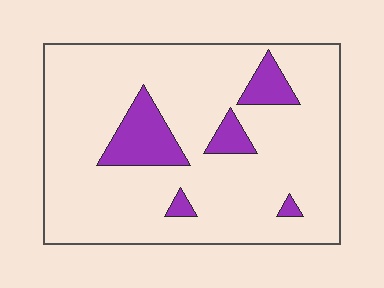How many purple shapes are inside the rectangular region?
5.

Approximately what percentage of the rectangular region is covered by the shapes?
Approximately 15%.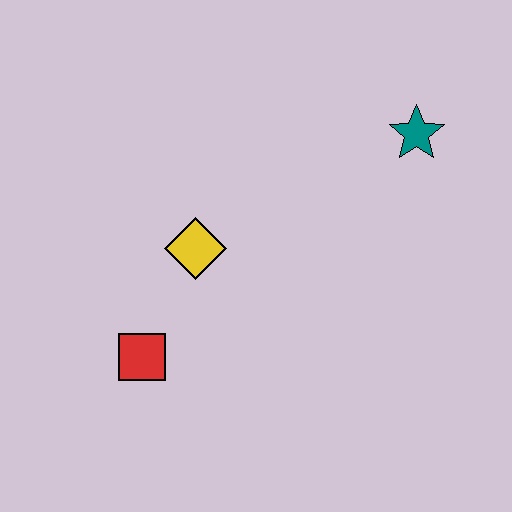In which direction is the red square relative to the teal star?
The red square is to the left of the teal star.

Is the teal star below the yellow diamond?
No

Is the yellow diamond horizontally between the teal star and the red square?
Yes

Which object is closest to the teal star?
The yellow diamond is closest to the teal star.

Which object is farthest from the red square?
The teal star is farthest from the red square.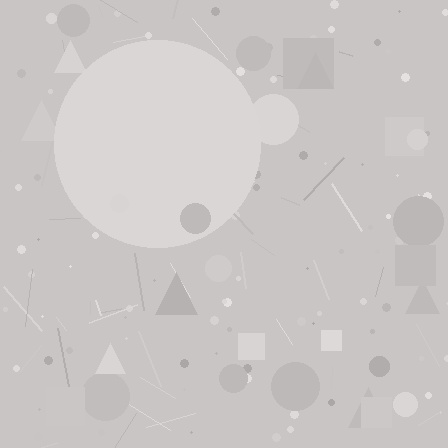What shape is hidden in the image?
A circle is hidden in the image.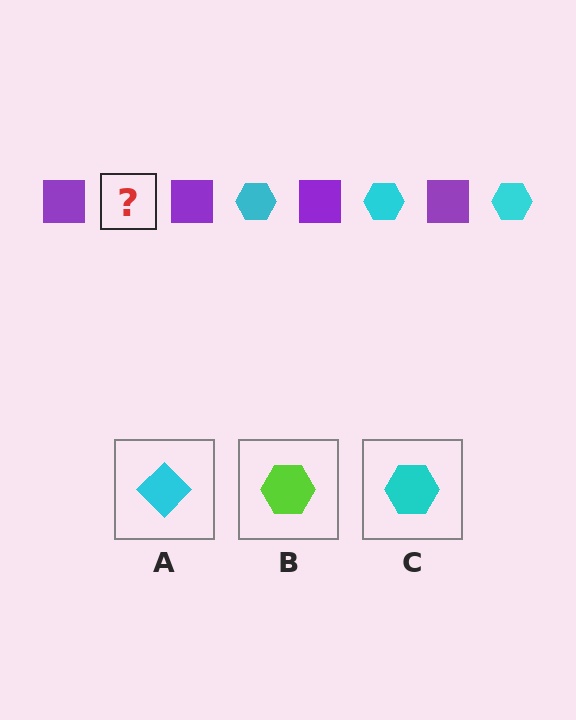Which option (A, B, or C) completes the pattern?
C.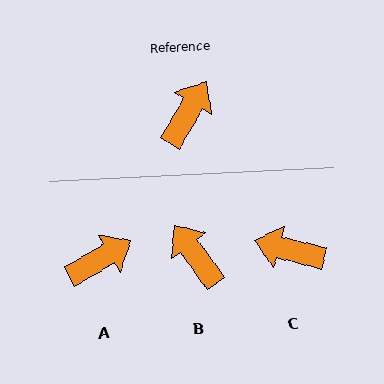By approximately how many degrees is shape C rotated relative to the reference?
Approximately 106 degrees counter-clockwise.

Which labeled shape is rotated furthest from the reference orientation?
C, about 106 degrees away.